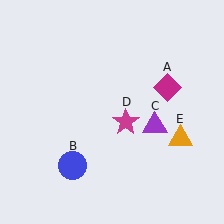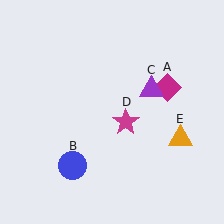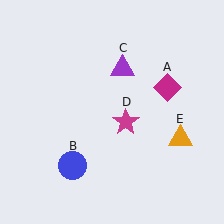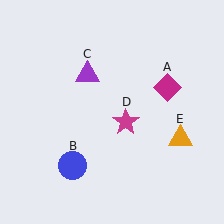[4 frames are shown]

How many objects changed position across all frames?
1 object changed position: purple triangle (object C).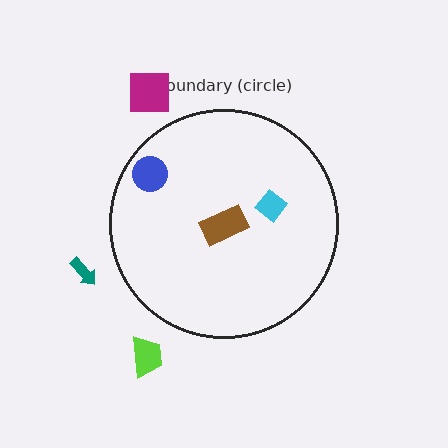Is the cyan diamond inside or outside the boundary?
Inside.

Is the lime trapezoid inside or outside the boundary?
Outside.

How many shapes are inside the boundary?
3 inside, 3 outside.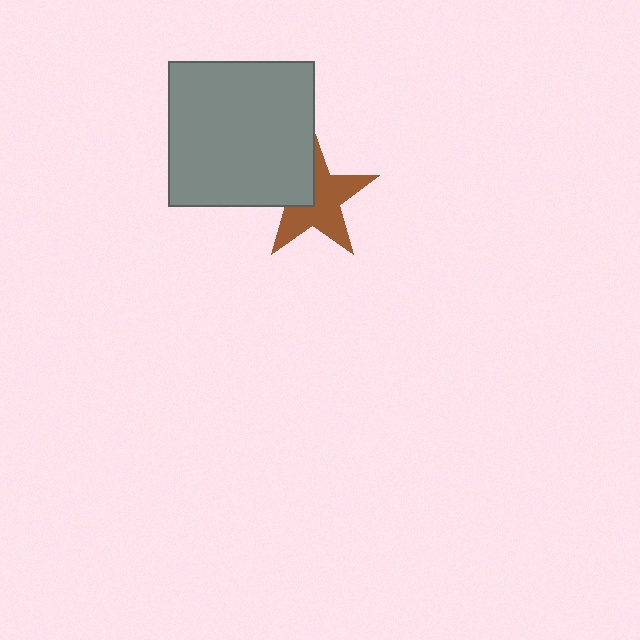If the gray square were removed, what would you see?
You would see the complete brown star.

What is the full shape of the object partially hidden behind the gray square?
The partially hidden object is a brown star.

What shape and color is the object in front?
The object in front is a gray square.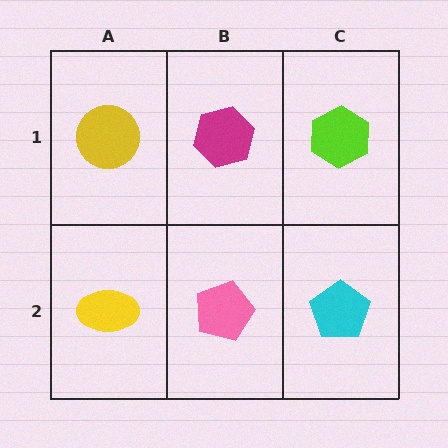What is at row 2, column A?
A yellow ellipse.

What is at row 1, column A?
A yellow circle.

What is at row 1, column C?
A lime hexagon.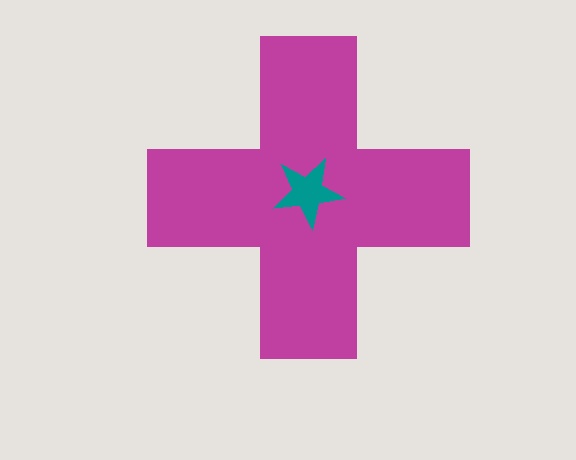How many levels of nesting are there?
2.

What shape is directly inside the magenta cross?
The teal star.